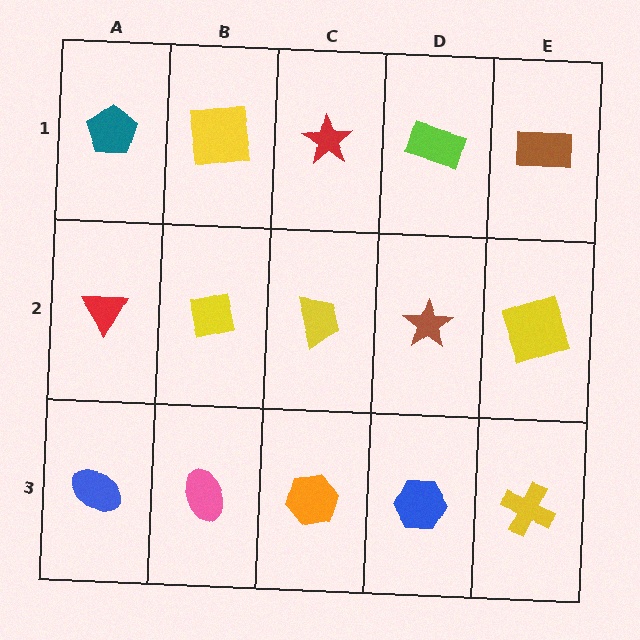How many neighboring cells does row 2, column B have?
4.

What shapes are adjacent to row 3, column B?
A yellow square (row 2, column B), a blue ellipse (row 3, column A), an orange hexagon (row 3, column C).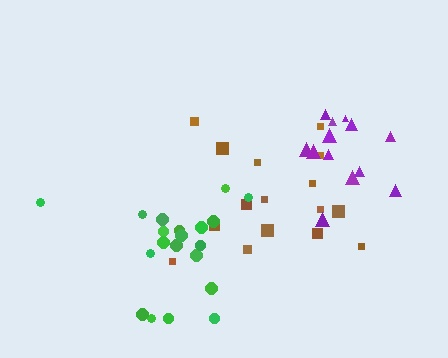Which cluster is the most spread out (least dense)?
Brown.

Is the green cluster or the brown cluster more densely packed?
Green.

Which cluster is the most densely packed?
Purple.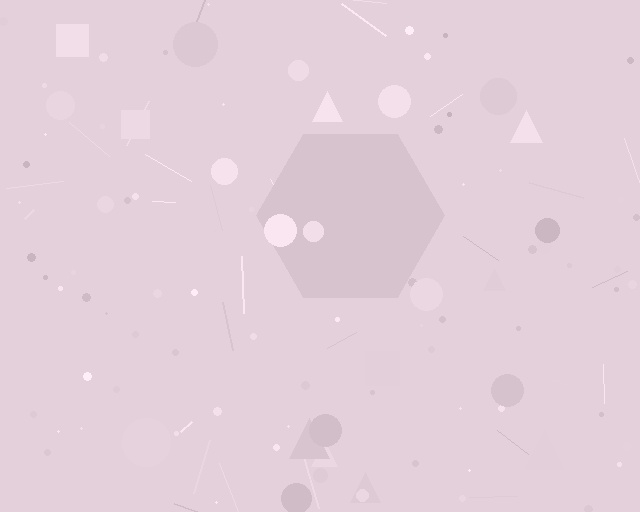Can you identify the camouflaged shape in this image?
The camouflaged shape is a hexagon.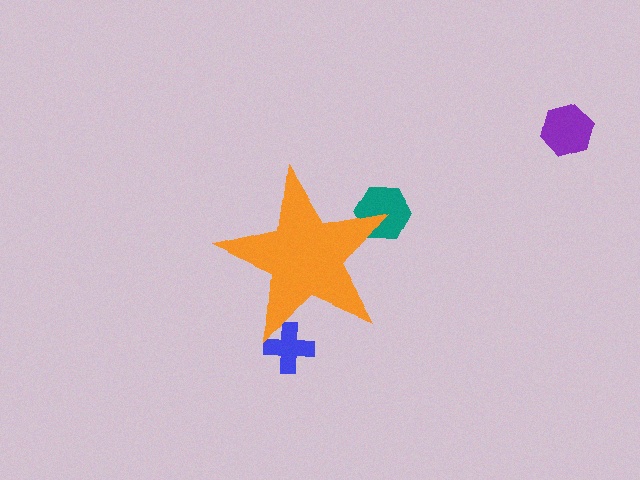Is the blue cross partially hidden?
Yes, the blue cross is partially hidden behind the orange star.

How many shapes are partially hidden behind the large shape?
2 shapes are partially hidden.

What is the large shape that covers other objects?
An orange star.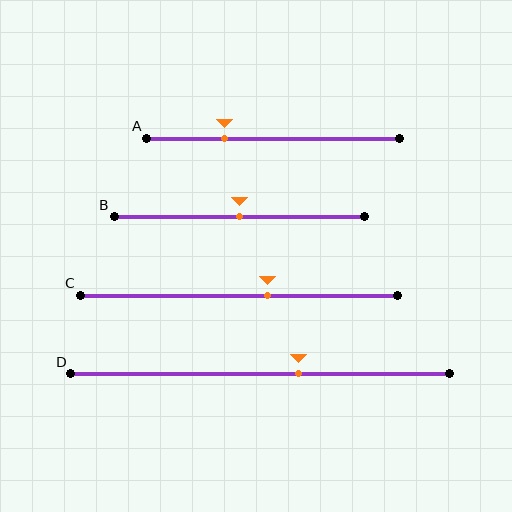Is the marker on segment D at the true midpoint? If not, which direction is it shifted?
No, the marker on segment D is shifted to the right by about 10% of the segment length.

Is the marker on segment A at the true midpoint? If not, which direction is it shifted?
No, the marker on segment A is shifted to the left by about 19% of the segment length.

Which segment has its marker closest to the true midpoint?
Segment B has its marker closest to the true midpoint.